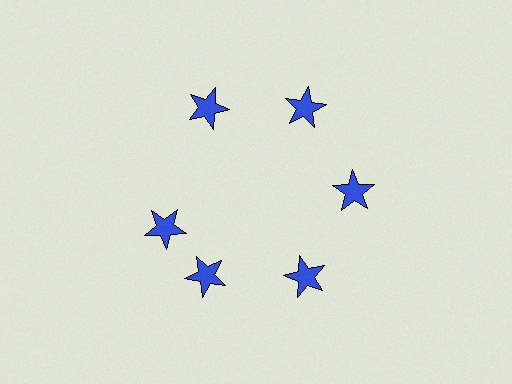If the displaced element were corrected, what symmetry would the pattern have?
It would have 6-fold rotational symmetry — the pattern would map onto itself every 60 degrees.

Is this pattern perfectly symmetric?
No. The 6 blue stars are arranged in a ring, but one element near the 9 o'clock position is rotated out of alignment along the ring, breaking the 6-fold rotational symmetry.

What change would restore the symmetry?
The symmetry would be restored by rotating it back into even spacing with its neighbors so that all 6 stars sit at equal angles and equal distance from the center.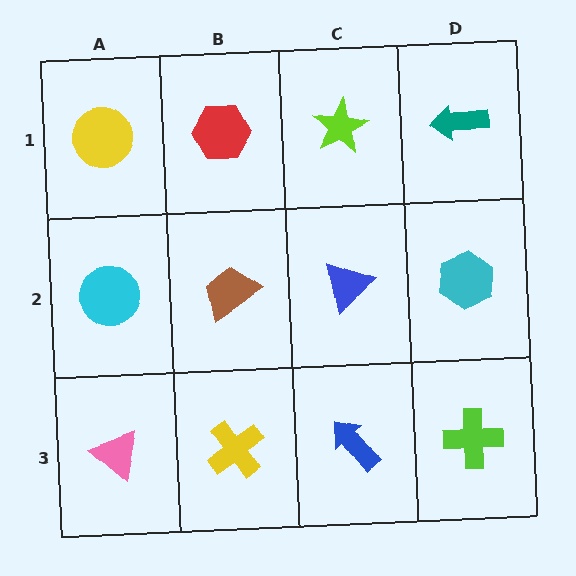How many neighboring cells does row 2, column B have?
4.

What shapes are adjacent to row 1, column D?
A cyan hexagon (row 2, column D), a lime star (row 1, column C).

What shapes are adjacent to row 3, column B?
A brown trapezoid (row 2, column B), a pink triangle (row 3, column A), a blue arrow (row 3, column C).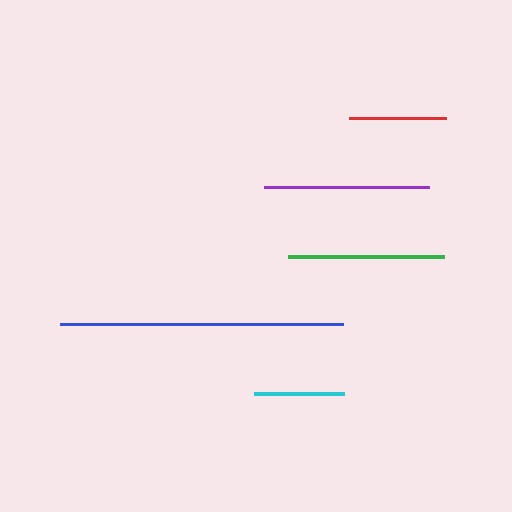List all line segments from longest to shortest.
From longest to shortest: blue, purple, green, red, cyan.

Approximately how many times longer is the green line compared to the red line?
The green line is approximately 1.6 times the length of the red line.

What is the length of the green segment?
The green segment is approximately 156 pixels long.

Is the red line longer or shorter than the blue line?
The blue line is longer than the red line.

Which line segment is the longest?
The blue line is the longest at approximately 283 pixels.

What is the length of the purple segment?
The purple segment is approximately 164 pixels long.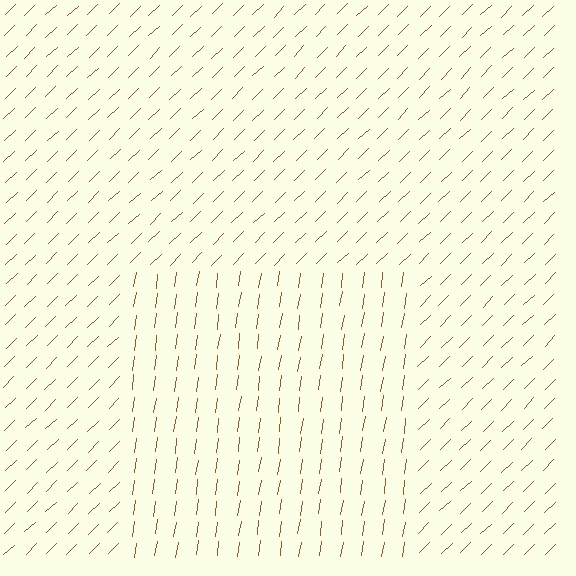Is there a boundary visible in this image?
Yes, there is a texture boundary formed by a change in line orientation.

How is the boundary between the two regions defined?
The boundary is defined purely by a change in line orientation (approximately 38 degrees difference). All lines are the same color and thickness.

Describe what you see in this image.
The image is filled with small brown line segments. A rectangle region in the image has lines oriented differently from the surrounding lines, creating a visible texture boundary.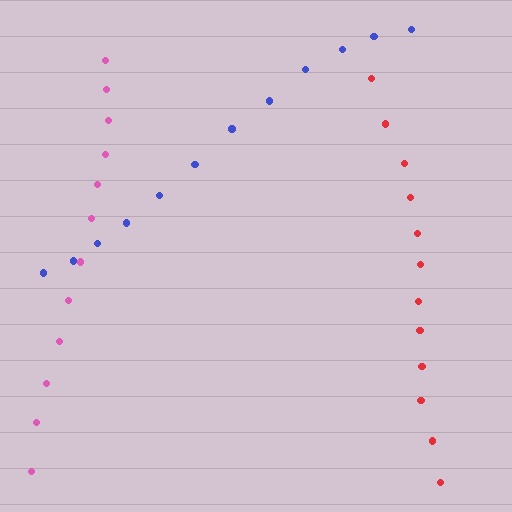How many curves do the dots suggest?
There are 3 distinct paths.